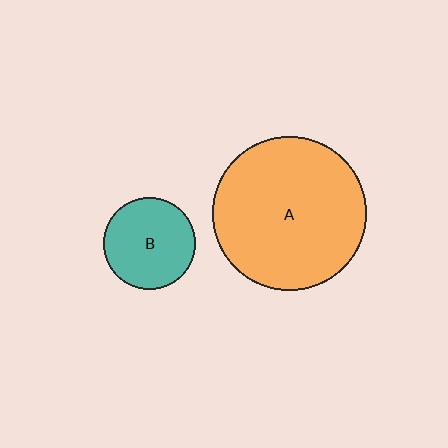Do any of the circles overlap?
No, none of the circles overlap.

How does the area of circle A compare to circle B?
Approximately 2.8 times.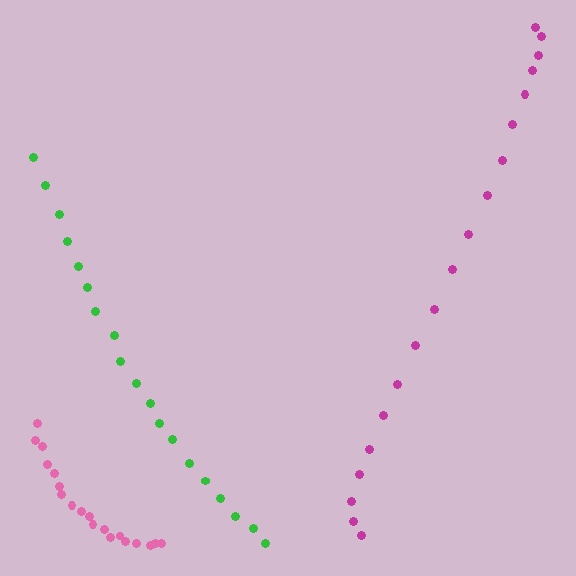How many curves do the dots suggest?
There are 3 distinct paths.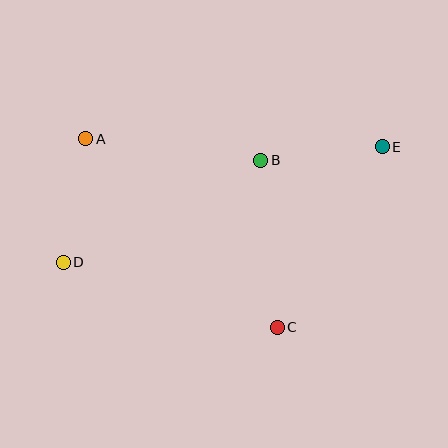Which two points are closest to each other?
Points B and E are closest to each other.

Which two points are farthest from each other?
Points D and E are farthest from each other.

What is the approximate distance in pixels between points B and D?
The distance between B and D is approximately 222 pixels.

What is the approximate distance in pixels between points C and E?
The distance between C and E is approximately 209 pixels.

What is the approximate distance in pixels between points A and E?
The distance between A and E is approximately 297 pixels.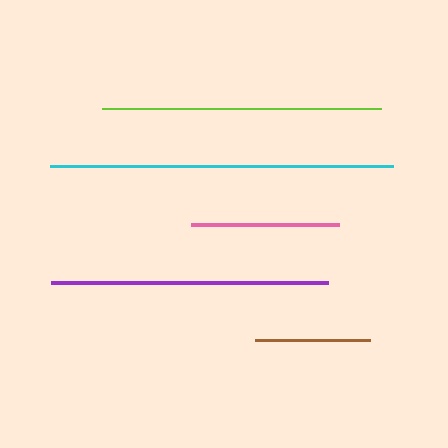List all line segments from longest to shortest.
From longest to shortest: cyan, lime, purple, pink, brown.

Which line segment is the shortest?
The brown line is the shortest at approximately 115 pixels.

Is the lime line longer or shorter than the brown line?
The lime line is longer than the brown line.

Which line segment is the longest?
The cyan line is the longest at approximately 343 pixels.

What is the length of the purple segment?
The purple segment is approximately 277 pixels long.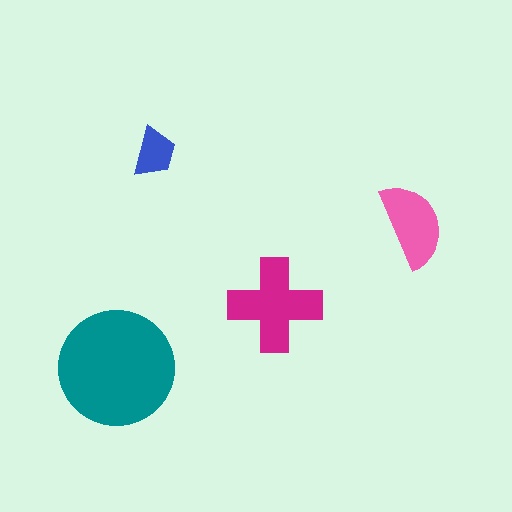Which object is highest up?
The blue trapezoid is topmost.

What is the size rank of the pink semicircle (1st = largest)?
3rd.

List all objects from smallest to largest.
The blue trapezoid, the pink semicircle, the magenta cross, the teal circle.